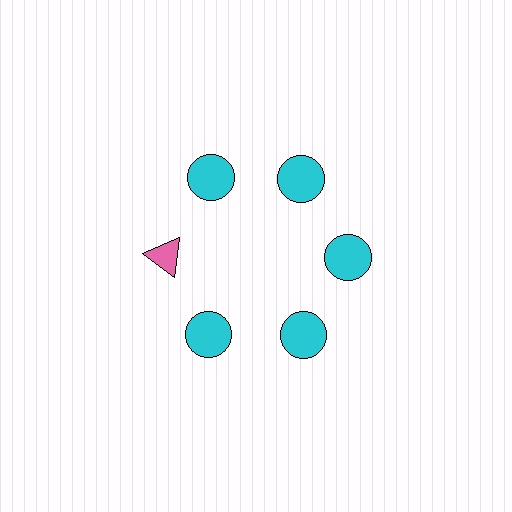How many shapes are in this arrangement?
There are 6 shapes arranged in a ring pattern.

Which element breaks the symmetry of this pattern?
The pink triangle at roughly the 9 o'clock position breaks the symmetry. All other shapes are cyan circles.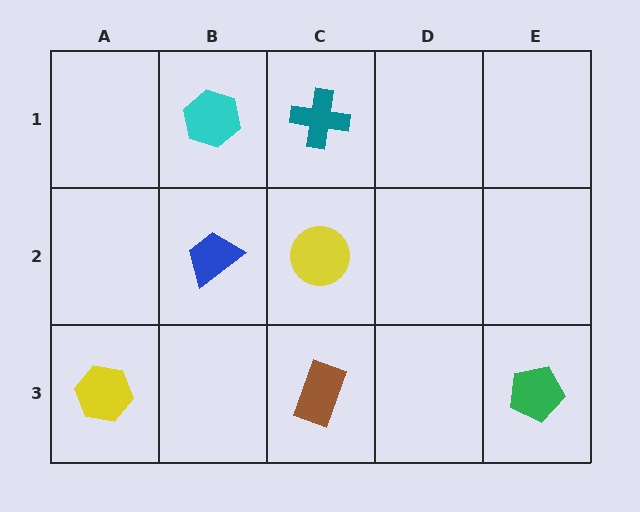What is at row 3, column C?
A brown rectangle.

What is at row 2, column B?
A blue trapezoid.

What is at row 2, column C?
A yellow circle.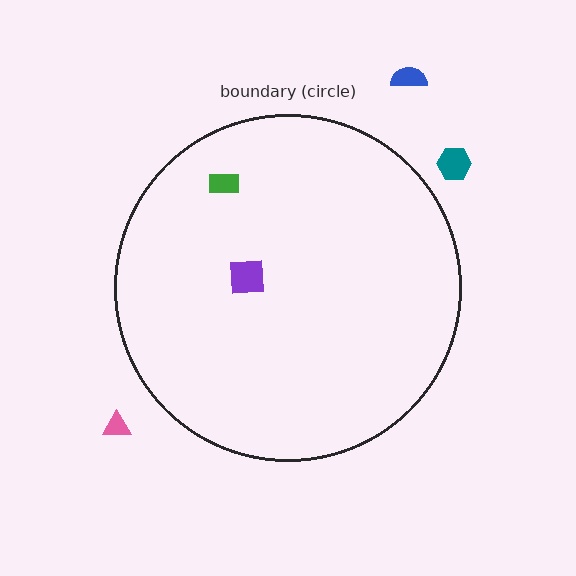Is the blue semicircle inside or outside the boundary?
Outside.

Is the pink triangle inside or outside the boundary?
Outside.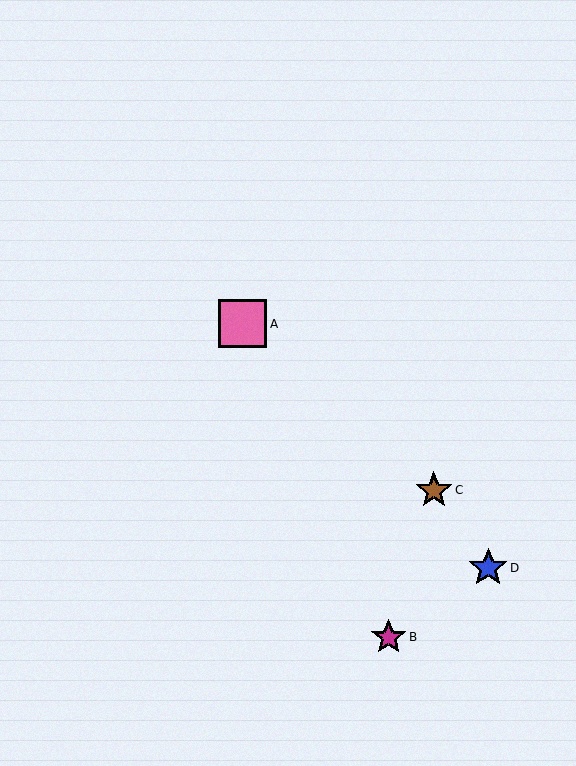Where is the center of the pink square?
The center of the pink square is at (243, 324).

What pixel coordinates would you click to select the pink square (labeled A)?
Click at (243, 324) to select the pink square A.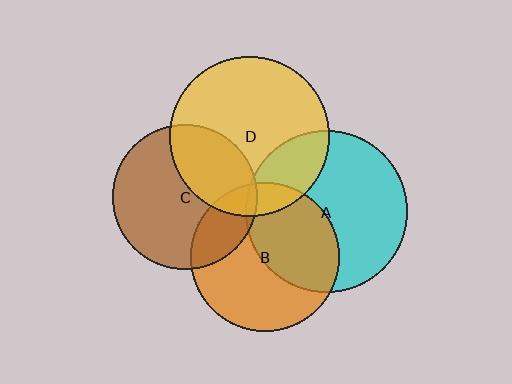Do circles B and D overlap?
Yes.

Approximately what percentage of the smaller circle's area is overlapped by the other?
Approximately 10%.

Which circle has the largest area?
Circle A (cyan).